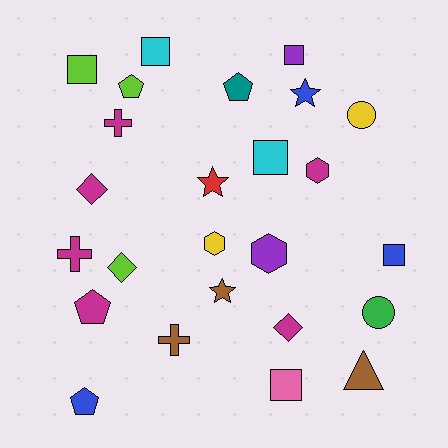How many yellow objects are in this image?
There are 2 yellow objects.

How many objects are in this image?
There are 25 objects.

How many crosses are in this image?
There are 3 crosses.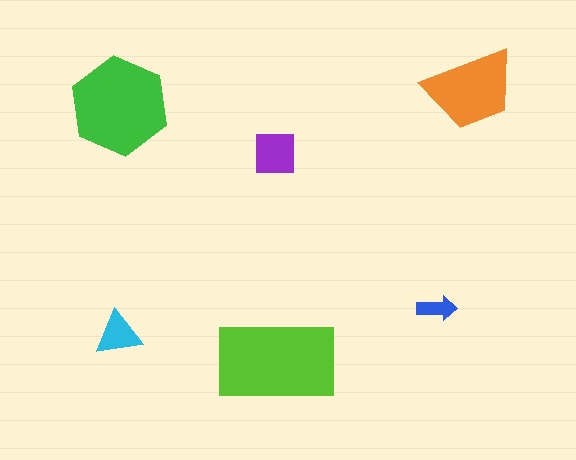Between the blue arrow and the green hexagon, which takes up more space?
The green hexagon.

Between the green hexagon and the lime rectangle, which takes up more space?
The lime rectangle.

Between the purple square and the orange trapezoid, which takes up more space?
The orange trapezoid.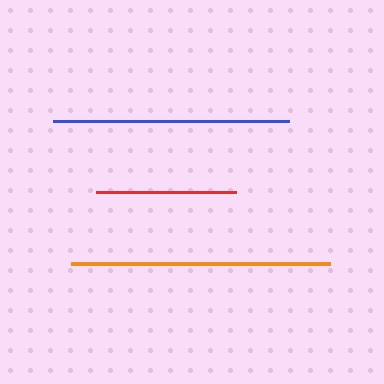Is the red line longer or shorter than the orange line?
The orange line is longer than the red line.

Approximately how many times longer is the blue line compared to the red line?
The blue line is approximately 1.7 times the length of the red line.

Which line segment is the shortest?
The red line is the shortest at approximately 140 pixels.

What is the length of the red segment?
The red segment is approximately 140 pixels long.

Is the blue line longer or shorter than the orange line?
The orange line is longer than the blue line.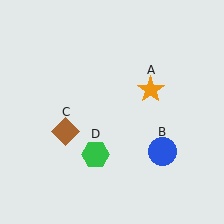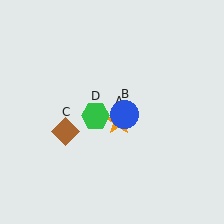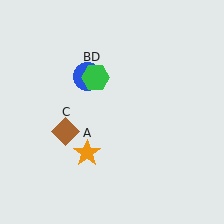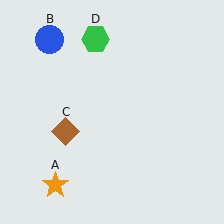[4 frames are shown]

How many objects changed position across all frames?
3 objects changed position: orange star (object A), blue circle (object B), green hexagon (object D).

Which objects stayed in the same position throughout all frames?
Brown diamond (object C) remained stationary.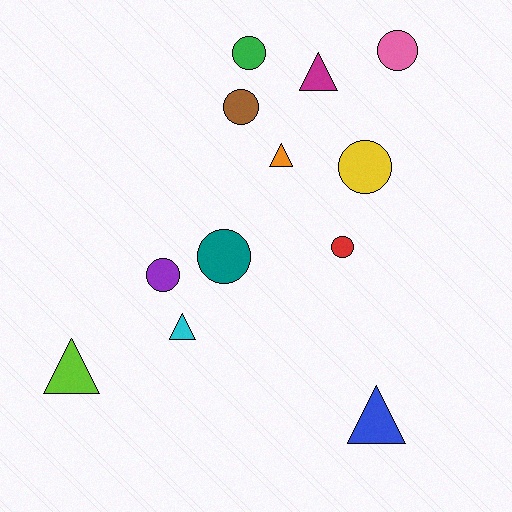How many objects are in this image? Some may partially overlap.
There are 12 objects.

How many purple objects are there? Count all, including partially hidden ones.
There is 1 purple object.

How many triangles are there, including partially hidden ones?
There are 5 triangles.